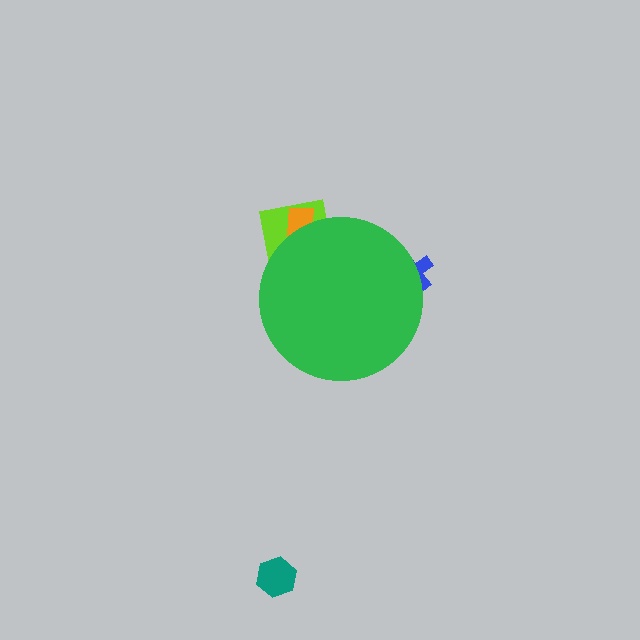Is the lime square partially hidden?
Yes, the lime square is partially hidden behind the green circle.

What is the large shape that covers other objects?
A green circle.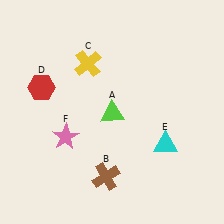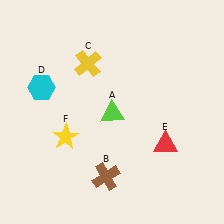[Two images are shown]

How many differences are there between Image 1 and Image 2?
There are 3 differences between the two images.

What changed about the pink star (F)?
In Image 1, F is pink. In Image 2, it changed to yellow.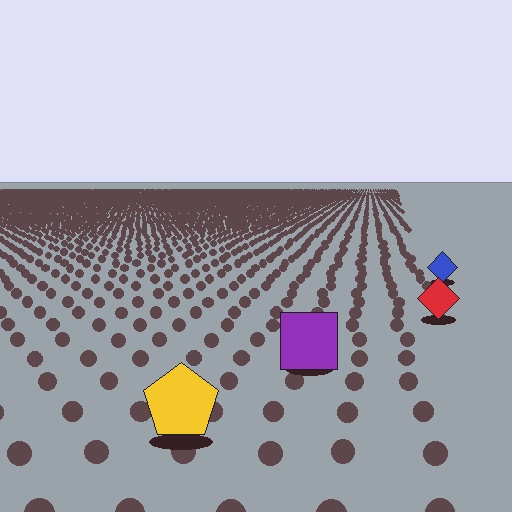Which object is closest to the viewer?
The yellow pentagon is closest. The texture marks near it are larger and more spread out.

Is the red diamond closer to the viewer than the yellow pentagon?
No. The yellow pentagon is closer — you can tell from the texture gradient: the ground texture is coarser near it.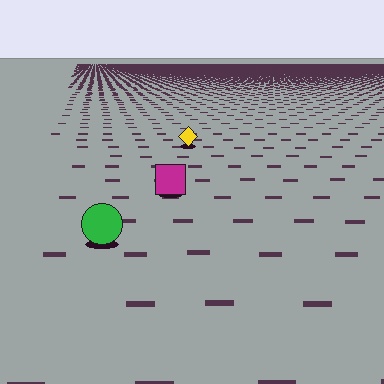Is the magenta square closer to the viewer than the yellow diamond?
Yes. The magenta square is closer — you can tell from the texture gradient: the ground texture is coarser near it.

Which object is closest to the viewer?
The green circle is closest. The texture marks near it are larger and more spread out.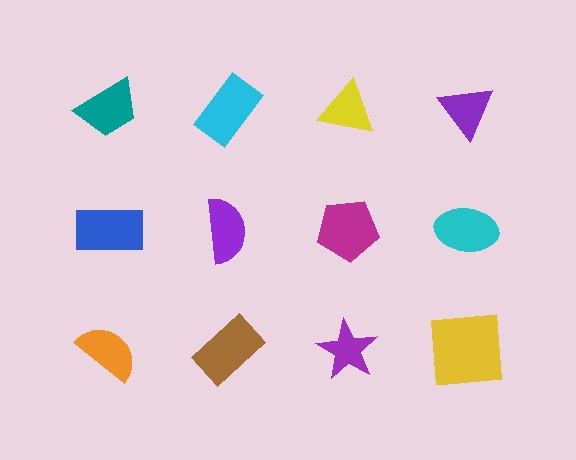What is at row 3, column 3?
A purple star.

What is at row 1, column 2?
A cyan rectangle.